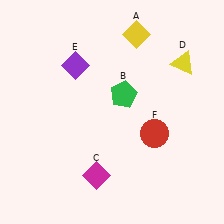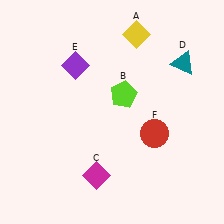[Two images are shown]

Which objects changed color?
B changed from green to lime. D changed from yellow to teal.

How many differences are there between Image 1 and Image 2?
There are 2 differences between the two images.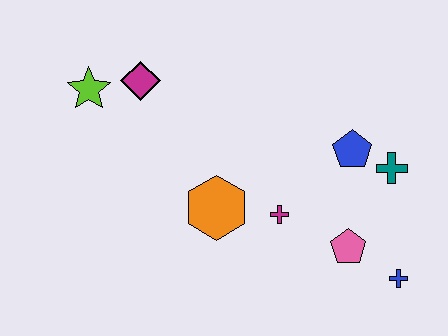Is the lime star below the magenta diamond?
Yes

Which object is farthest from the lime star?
The blue cross is farthest from the lime star.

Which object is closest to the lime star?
The magenta diamond is closest to the lime star.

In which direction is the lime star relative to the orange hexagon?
The lime star is to the left of the orange hexagon.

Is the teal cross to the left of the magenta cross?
No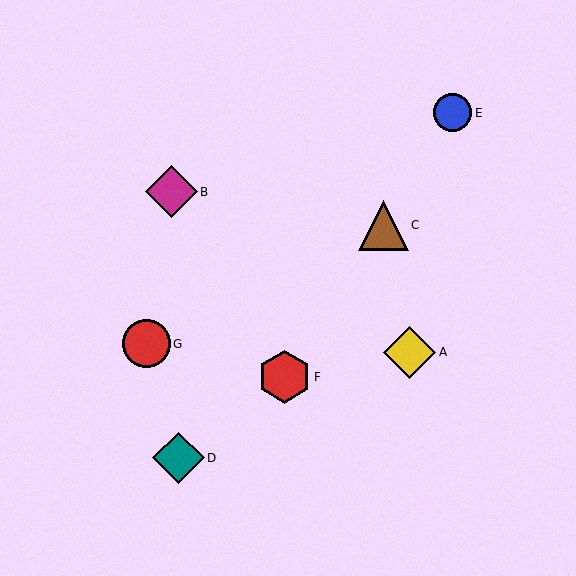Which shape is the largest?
The red hexagon (labeled F) is the largest.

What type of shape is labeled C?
Shape C is a brown triangle.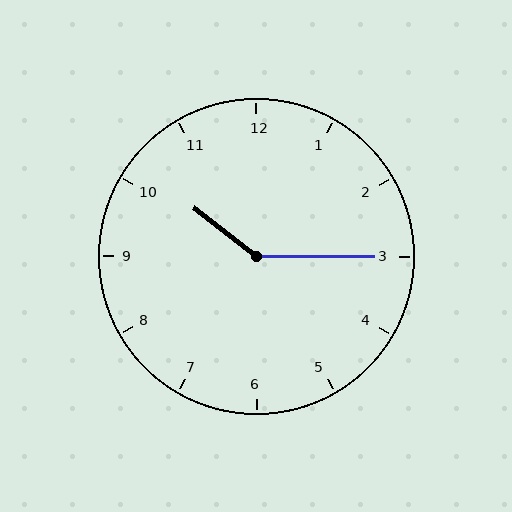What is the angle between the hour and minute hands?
Approximately 142 degrees.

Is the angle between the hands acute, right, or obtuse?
It is obtuse.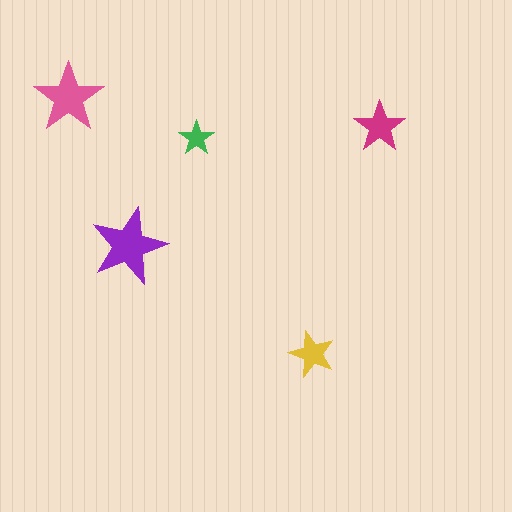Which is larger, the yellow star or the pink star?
The pink one.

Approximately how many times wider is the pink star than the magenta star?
About 1.5 times wider.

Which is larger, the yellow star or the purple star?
The purple one.